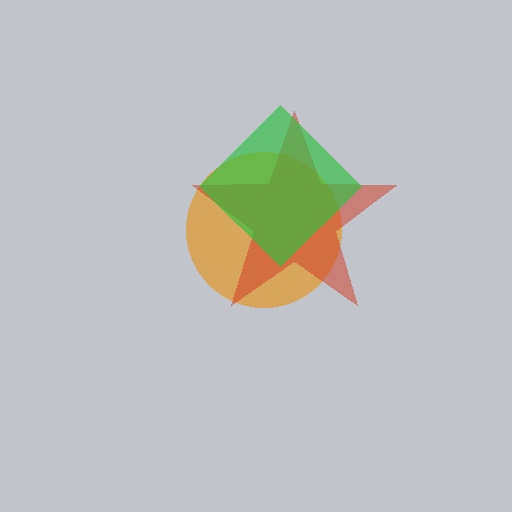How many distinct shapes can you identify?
There are 3 distinct shapes: an orange circle, a red star, a green diamond.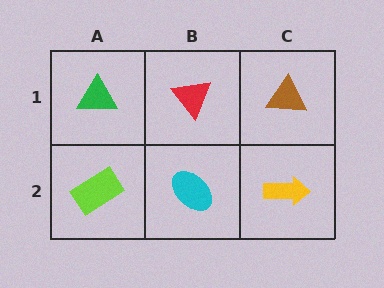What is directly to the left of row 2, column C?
A cyan ellipse.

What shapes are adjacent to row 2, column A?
A green triangle (row 1, column A), a cyan ellipse (row 2, column B).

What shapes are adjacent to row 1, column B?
A cyan ellipse (row 2, column B), a green triangle (row 1, column A), a brown triangle (row 1, column C).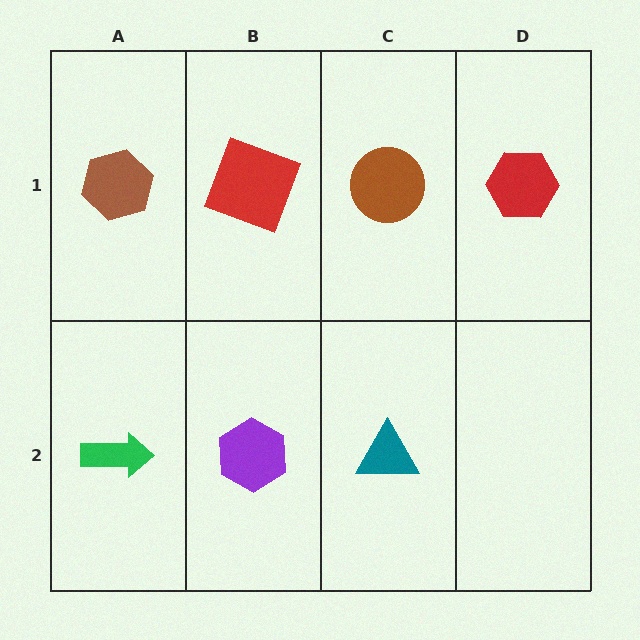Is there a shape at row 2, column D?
No, that cell is empty.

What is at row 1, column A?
A brown hexagon.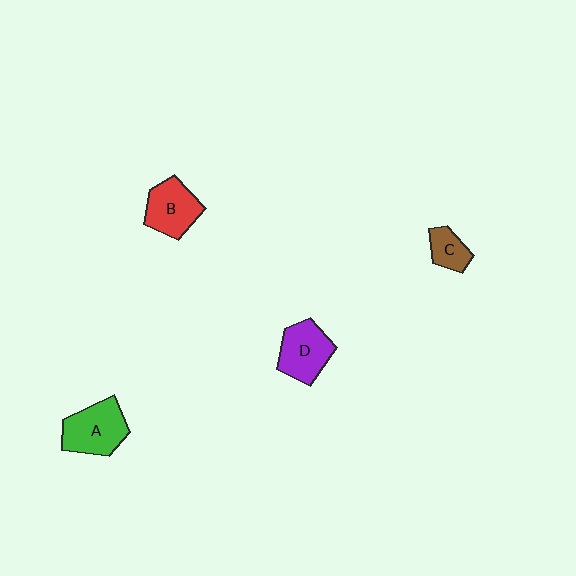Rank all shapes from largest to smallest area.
From largest to smallest: A (green), D (purple), B (red), C (brown).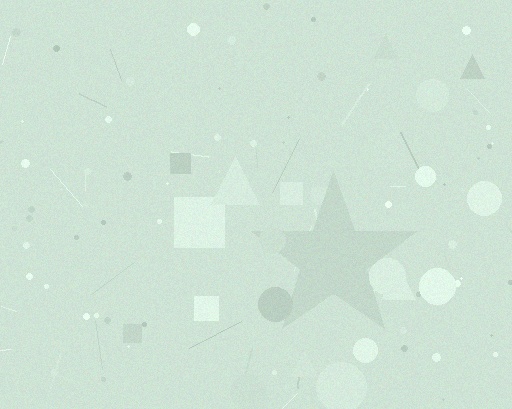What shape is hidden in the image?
A star is hidden in the image.